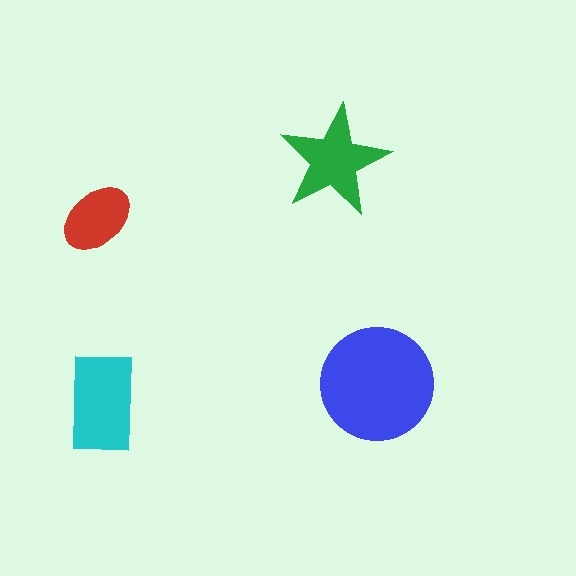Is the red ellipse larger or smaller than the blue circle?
Smaller.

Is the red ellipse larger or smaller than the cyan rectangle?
Smaller.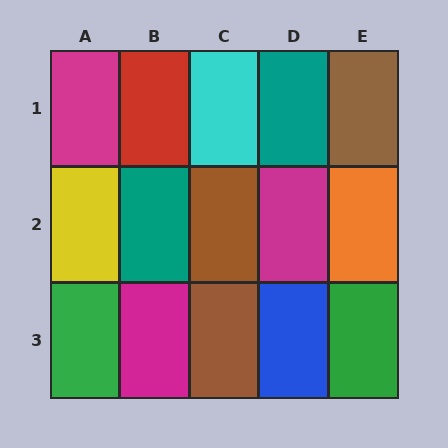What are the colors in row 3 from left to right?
Green, magenta, brown, blue, green.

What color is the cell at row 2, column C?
Brown.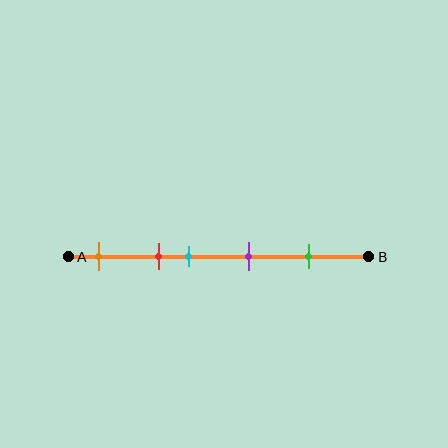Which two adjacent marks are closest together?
The red and cyan marks are the closest adjacent pair.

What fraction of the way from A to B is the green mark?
The green mark is approximately 80% (0.8) of the way from A to B.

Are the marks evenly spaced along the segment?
No, the marks are not evenly spaced.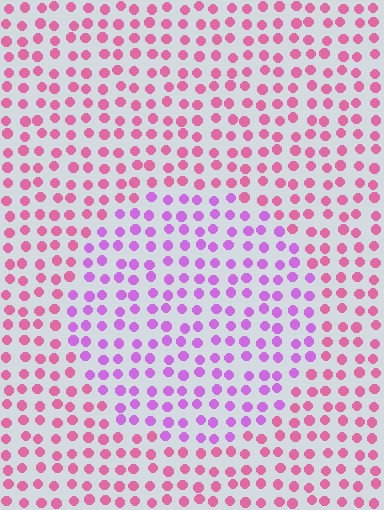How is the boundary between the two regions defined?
The boundary is defined purely by a slight shift in hue (about 41 degrees). Spacing, size, and orientation are identical on both sides.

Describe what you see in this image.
The image is filled with small pink elements in a uniform arrangement. A circle-shaped region is visible where the elements are tinted to a slightly different hue, forming a subtle color boundary.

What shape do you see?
I see a circle.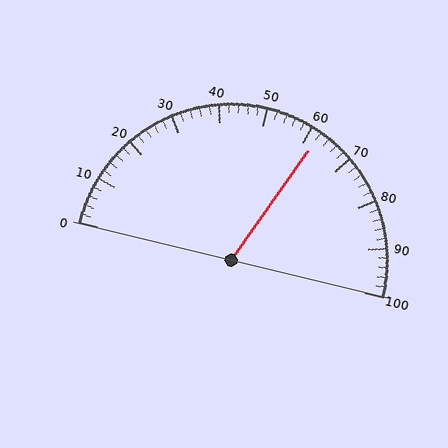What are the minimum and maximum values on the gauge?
The gauge ranges from 0 to 100.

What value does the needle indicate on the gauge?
The needle indicates approximately 62.